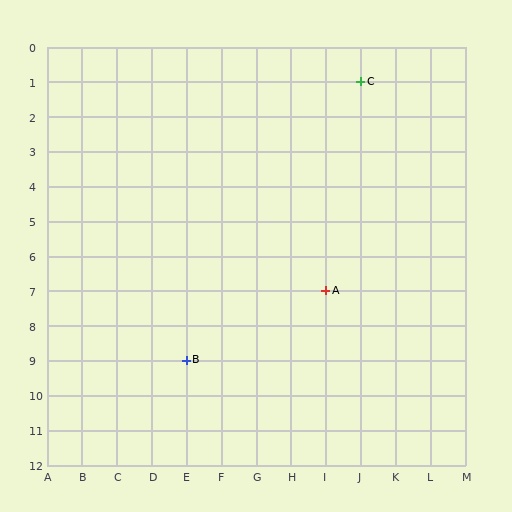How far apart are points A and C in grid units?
Points A and C are 1 column and 6 rows apart (about 6.1 grid units diagonally).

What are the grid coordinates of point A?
Point A is at grid coordinates (I, 7).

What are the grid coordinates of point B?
Point B is at grid coordinates (E, 9).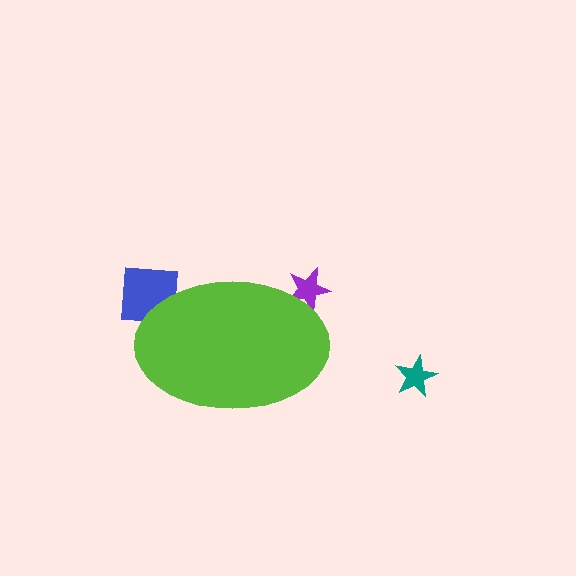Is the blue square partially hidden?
Yes, the blue square is partially hidden behind the lime ellipse.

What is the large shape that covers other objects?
A lime ellipse.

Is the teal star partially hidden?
No, the teal star is fully visible.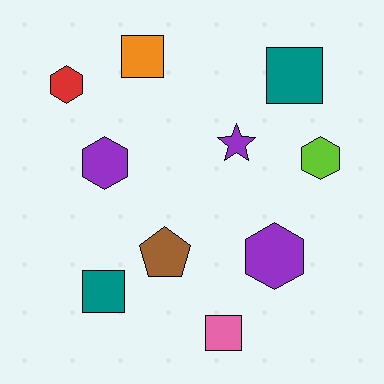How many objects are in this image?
There are 10 objects.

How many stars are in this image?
There is 1 star.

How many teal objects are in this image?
There are 2 teal objects.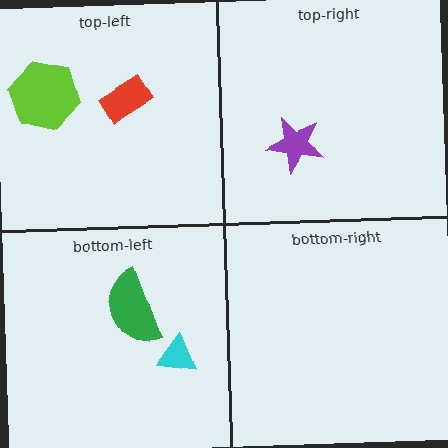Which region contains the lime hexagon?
The top-left region.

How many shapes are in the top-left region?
2.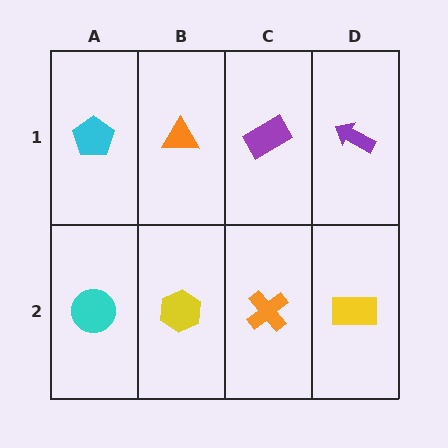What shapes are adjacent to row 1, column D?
A yellow rectangle (row 2, column D), a purple rectangle (row 1, column C).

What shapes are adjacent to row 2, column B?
An orange triangle (row 1, column B), a cyan circle (row 2, column A), an orange cross (row 2, column C).